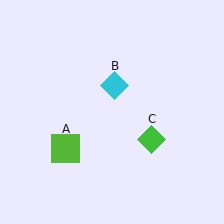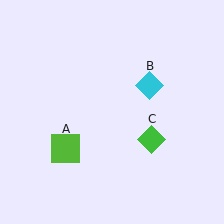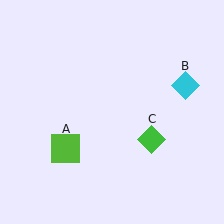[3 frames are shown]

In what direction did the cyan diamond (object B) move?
The cyan diamond (object B) moved right.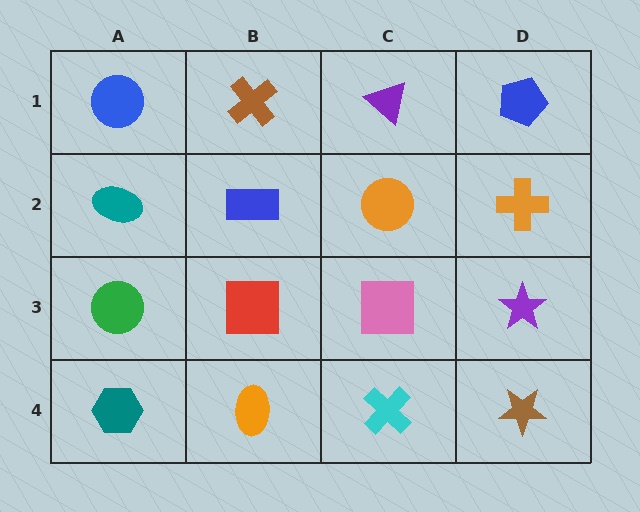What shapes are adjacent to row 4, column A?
A green circle (row 3, column A), an orange ellipse (row 4, column B).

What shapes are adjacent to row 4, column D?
A purple star (row 3, column D), a cyan cross (row 4, column C).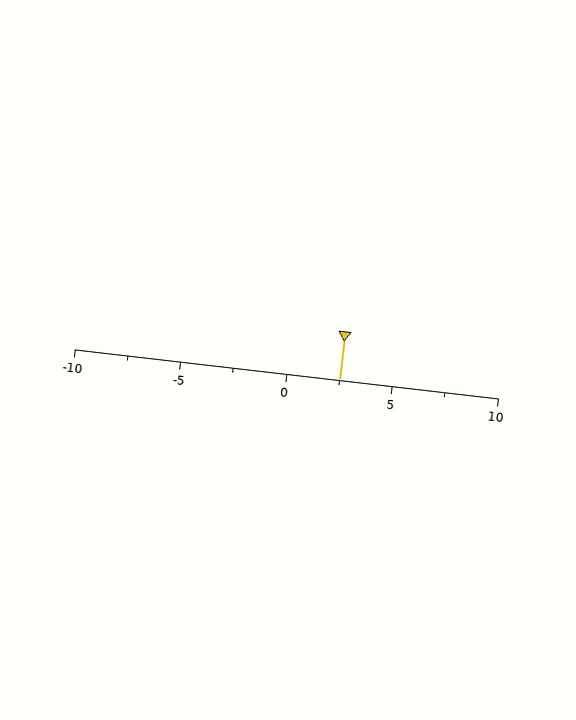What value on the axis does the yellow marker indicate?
The marker indicates approximately 2.5.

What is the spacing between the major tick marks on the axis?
The major ticks are spaced 5 apart.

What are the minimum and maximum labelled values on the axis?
The axis runs from -10 to 10.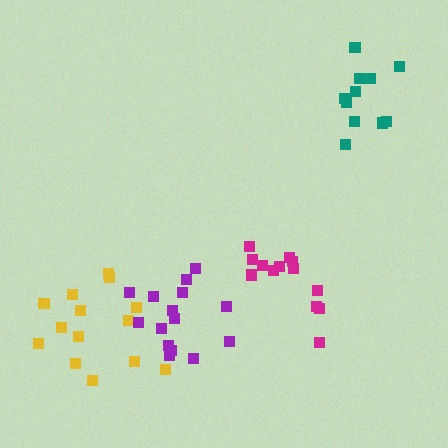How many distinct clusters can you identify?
There are 4 distinct clusters.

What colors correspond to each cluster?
The clusters are colored: teal, magenta, yellow, purple.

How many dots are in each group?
Group 1: 11 dots, Group 2: 13 dots, Group 3: 14 dots, Group 4: 15 dots (53 total).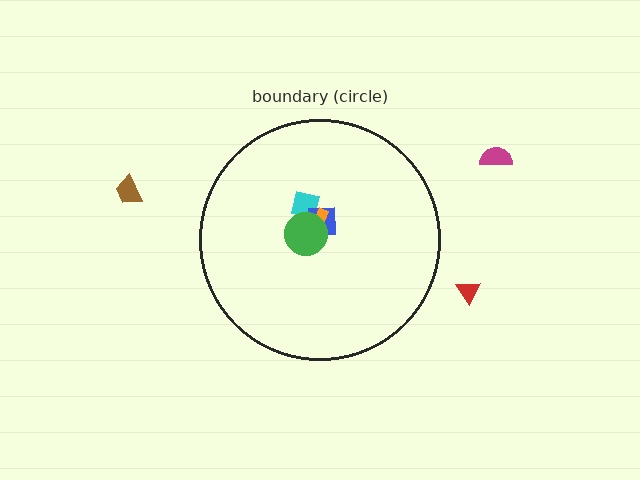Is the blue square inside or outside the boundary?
Inside.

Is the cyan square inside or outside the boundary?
Inside.